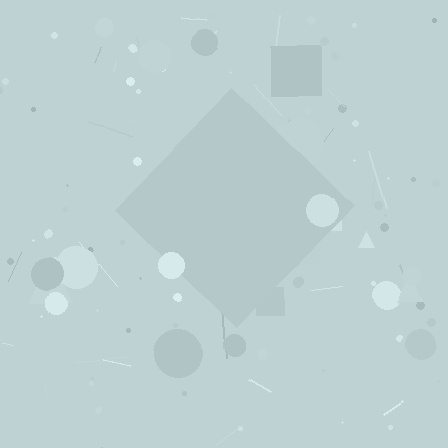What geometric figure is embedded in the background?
A diamond is embedded in the background.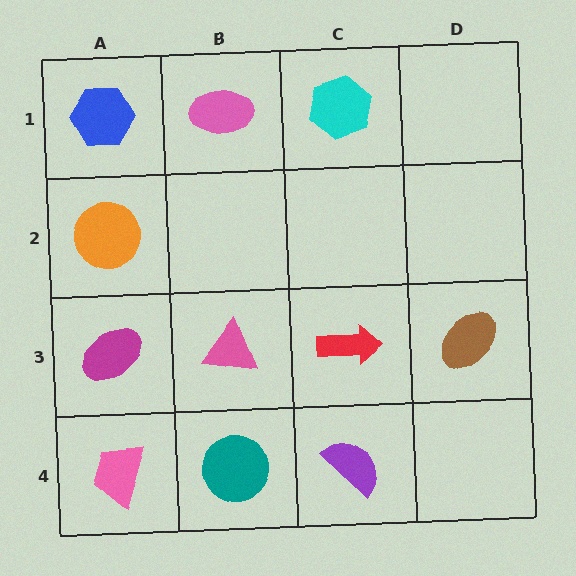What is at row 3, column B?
A pink triangle.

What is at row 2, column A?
An orange circle.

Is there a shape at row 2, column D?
No, that cell is empty.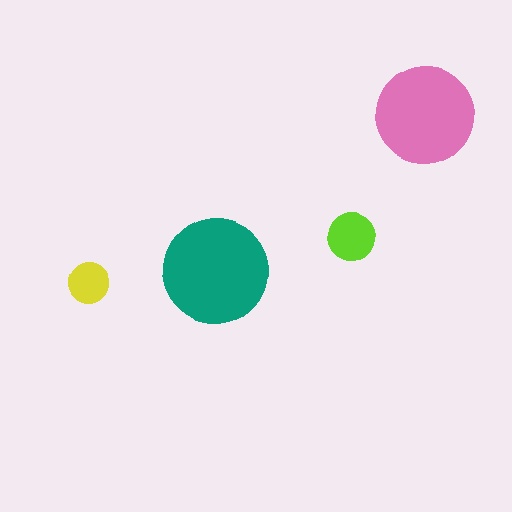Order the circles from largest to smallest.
the teal one, the pink one, the lime one, the yellow one.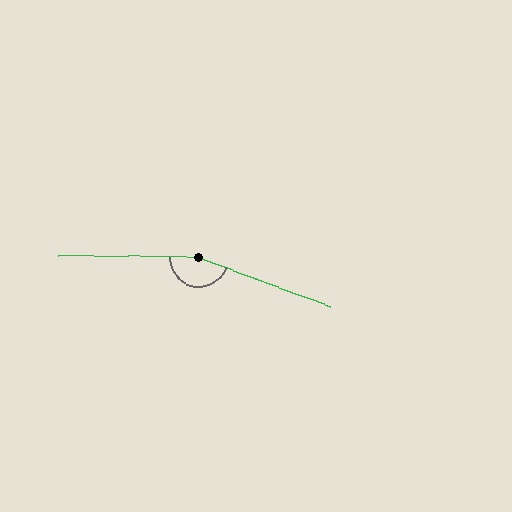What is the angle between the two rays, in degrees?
Approximately 161 degrees.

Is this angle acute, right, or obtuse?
It is obtuse.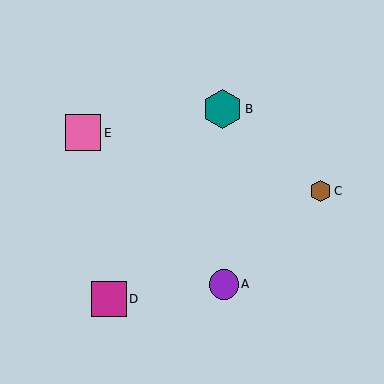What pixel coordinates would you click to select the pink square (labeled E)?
Click at (83, 133) to select the pink square E.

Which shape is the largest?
The teal hexagon (labeled B) is the largest.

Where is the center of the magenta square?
The center of the magenta square is at (109, 299).